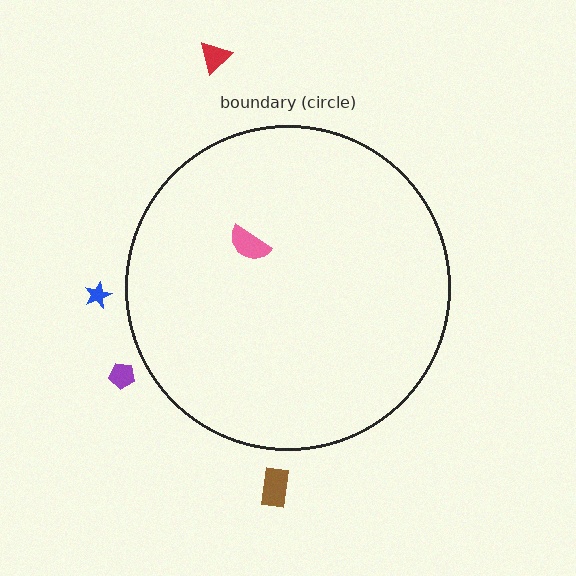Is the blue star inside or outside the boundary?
Outside.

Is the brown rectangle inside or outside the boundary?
Outside.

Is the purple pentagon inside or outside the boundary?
Outside.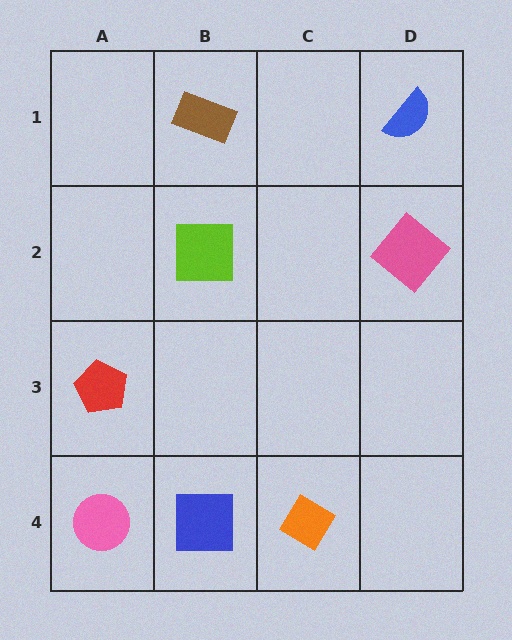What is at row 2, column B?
A lime square.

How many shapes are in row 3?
1 shape.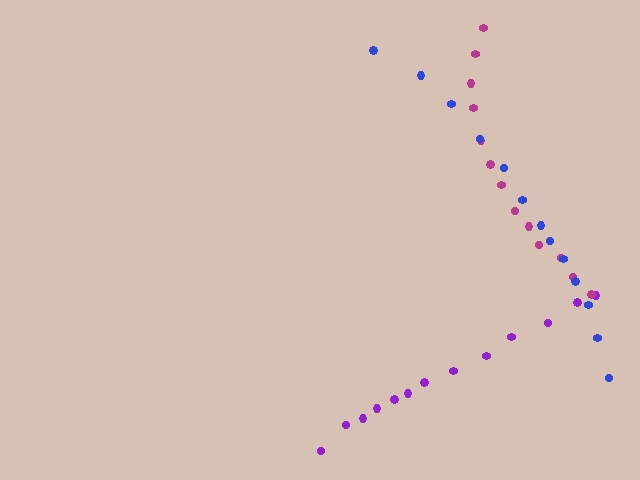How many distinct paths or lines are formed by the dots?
There are 3 distinct paths.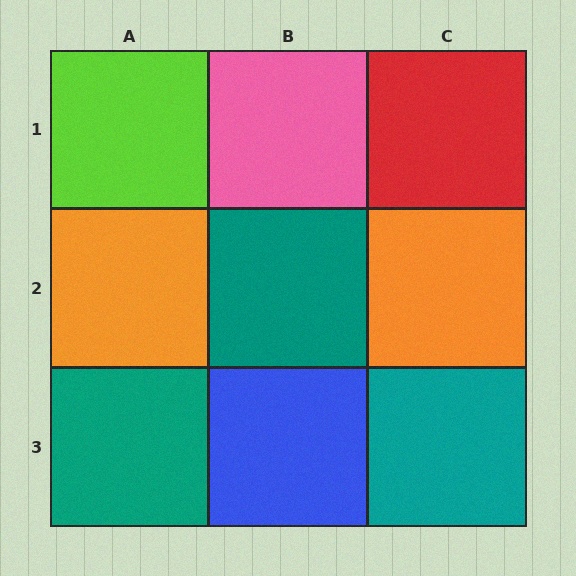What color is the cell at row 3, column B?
Blue.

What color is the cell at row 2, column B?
Teal.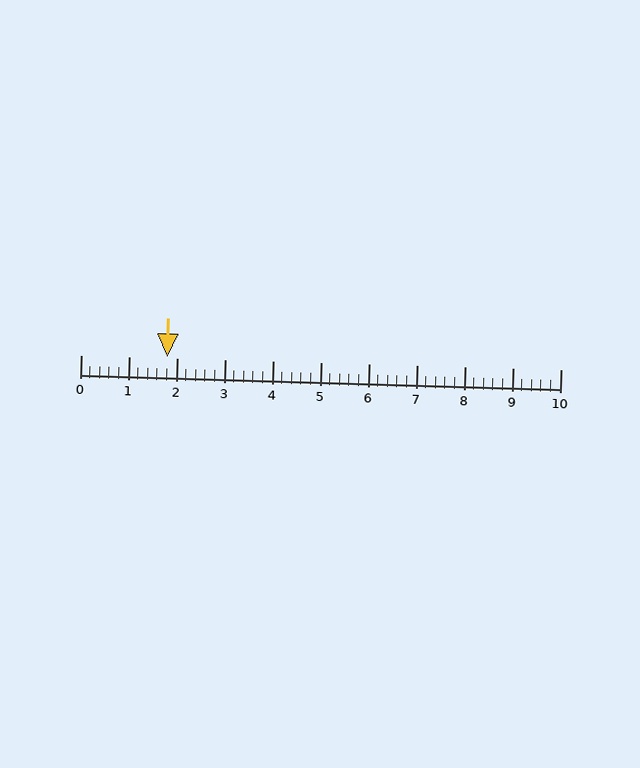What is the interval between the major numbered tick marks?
The major tick marks are spaced 1 units apart.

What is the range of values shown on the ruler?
The ruler shows values from 0 to 10.